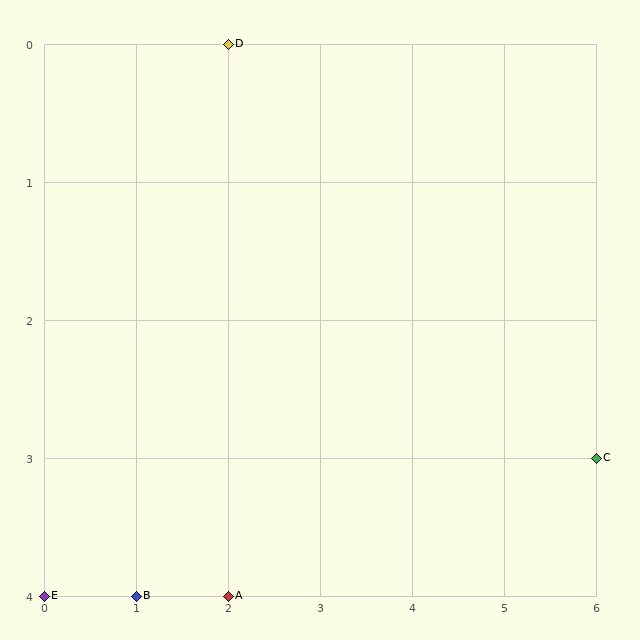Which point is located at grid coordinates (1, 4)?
Point B is at (1, 4).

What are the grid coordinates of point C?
Point C is at grid coordinates (6, 3).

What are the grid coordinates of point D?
Point D is at grid coordinates (2, 0).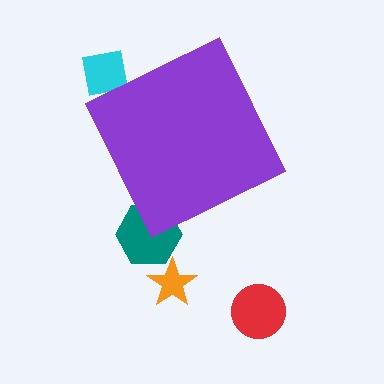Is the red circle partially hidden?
No, the red circle is fully visible.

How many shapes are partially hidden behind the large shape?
2 shapes are partially hidden.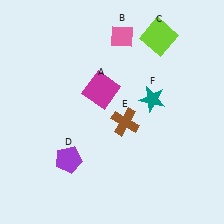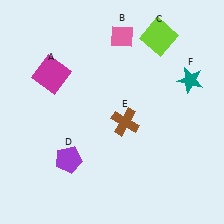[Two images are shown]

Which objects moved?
The objects that moved are: the magenta square (A), the teal star (F).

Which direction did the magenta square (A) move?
The magenta square (A) moved left.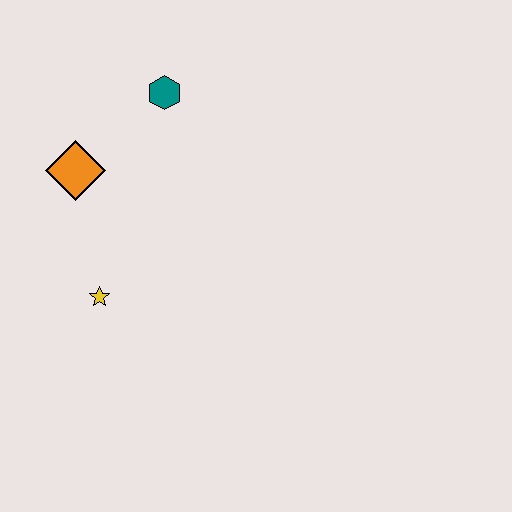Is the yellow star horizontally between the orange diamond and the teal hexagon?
Yes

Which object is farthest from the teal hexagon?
The yellow star is farthest from the teal hexagon.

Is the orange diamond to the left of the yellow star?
Yes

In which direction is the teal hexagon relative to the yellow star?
The teal hexagon is above the yellow star.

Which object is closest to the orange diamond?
The teal hexagon is closest to the orange diamond.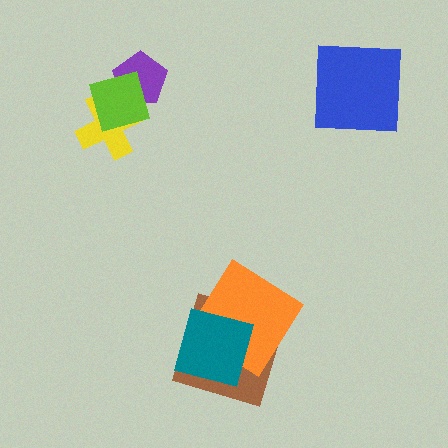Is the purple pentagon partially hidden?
Yes, it is partially covered by another shape.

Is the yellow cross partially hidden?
Yes, it is partially covered by another shape.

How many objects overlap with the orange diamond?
2 objects overlap with the orange diamond.